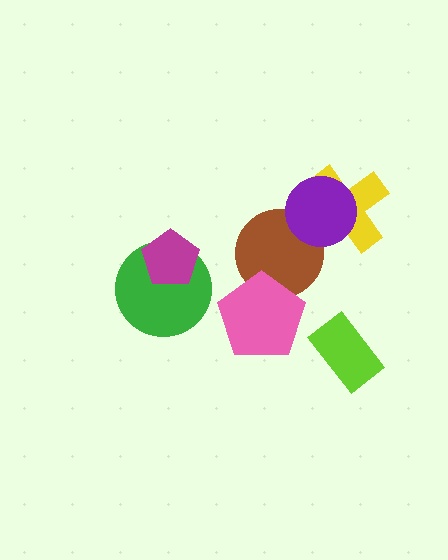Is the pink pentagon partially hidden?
No, no other shape covers it.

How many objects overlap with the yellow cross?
2 objects overlap with the yellow cross.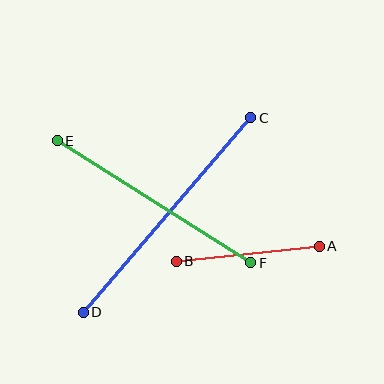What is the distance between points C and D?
The distance is approximately 256 pixels.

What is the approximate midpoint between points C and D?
The midpoint is at approximately (167, 215) pixels.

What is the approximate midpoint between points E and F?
The midpoint is at approximately (154, 202) pixels.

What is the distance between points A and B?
The distance is approximately 144 pixels.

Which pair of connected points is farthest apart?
Points C and D are farthest apart.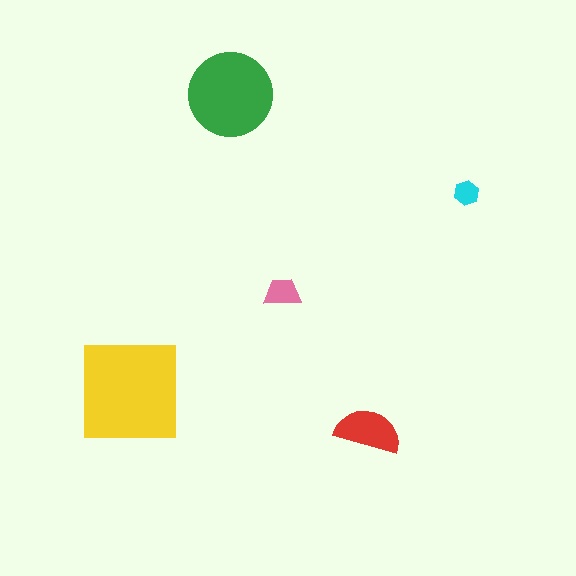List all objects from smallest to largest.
The cyan hexagon, the pink trapezoid, the red semicircle, the green circle, the yellow square.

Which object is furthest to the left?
The yellow square is leftmost.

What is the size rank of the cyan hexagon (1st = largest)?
5th.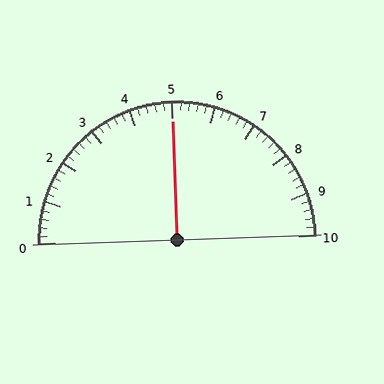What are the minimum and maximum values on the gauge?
The gauge ranges from 0 to 10.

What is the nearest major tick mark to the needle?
The nearest major tick mark is 5.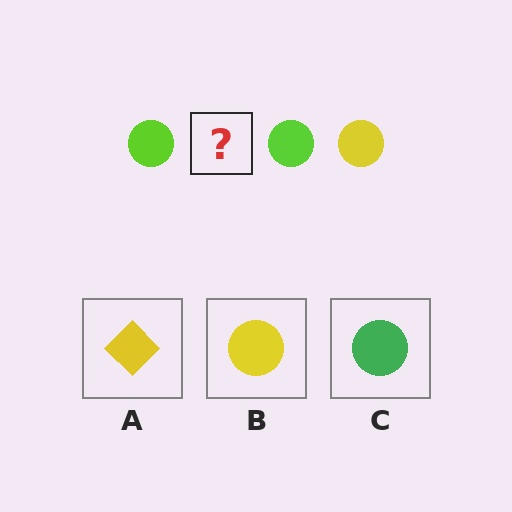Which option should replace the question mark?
Option B.